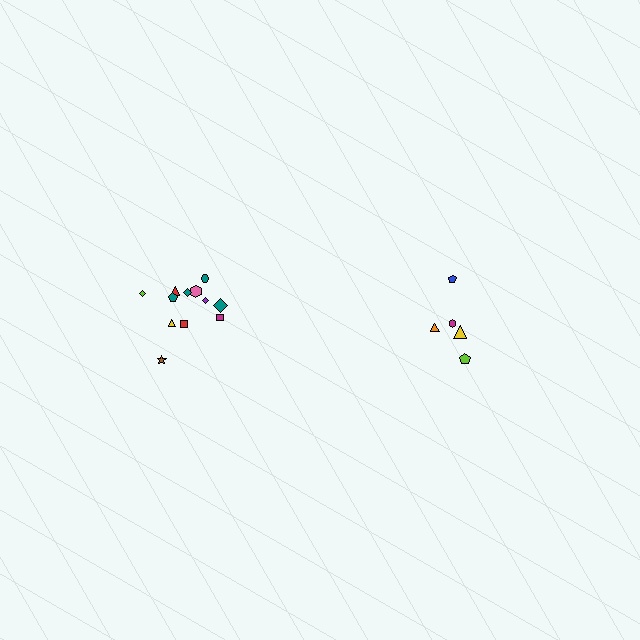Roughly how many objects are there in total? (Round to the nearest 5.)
Roughly 15 objects in total.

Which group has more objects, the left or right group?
The left group.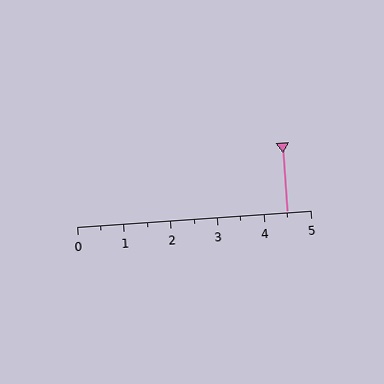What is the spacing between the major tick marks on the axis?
The major ticks are spaced 1 apart.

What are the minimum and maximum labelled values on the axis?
The axis runs from 0 to 5.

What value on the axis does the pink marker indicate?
The marker indicates approximately 4.5.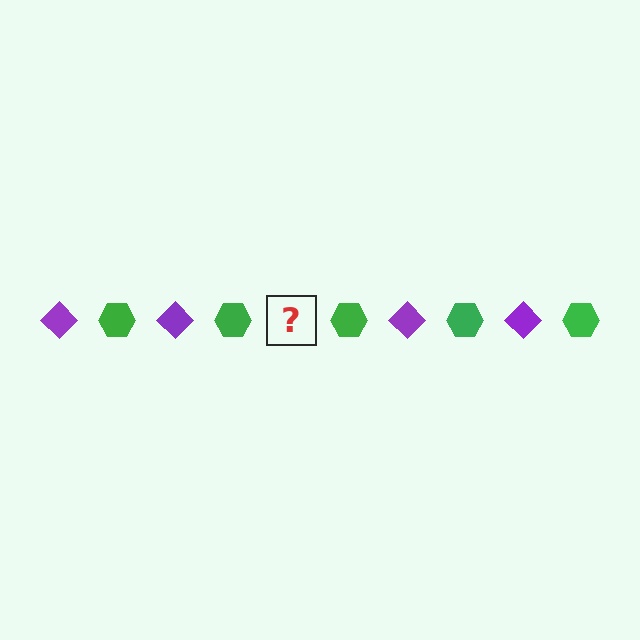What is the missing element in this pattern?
The missing element is a purple diamond.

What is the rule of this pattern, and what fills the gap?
The rule is that the pattern alternates between purple diamond and green hexagon. The gap should be filled with a purple diamond.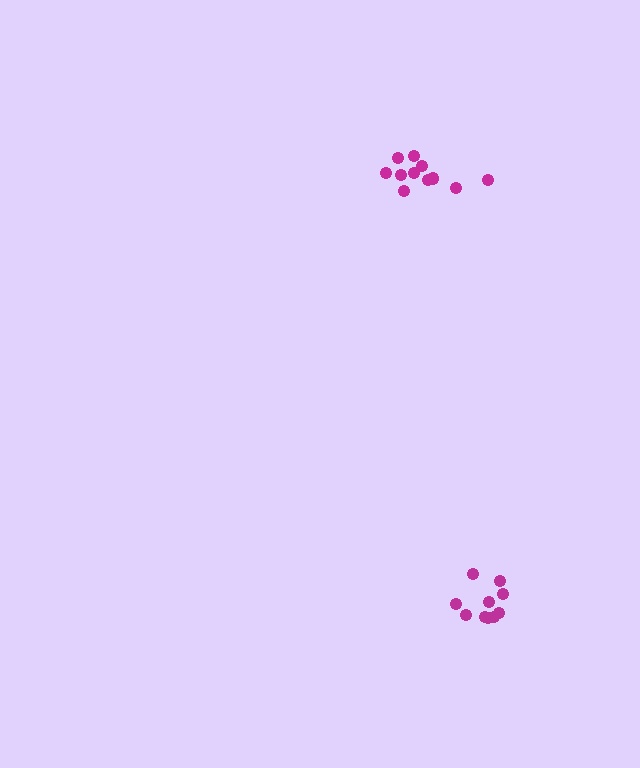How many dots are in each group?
Group 1: 12 dots, Group 2: 10 dots (22 total).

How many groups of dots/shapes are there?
There are 2 groups.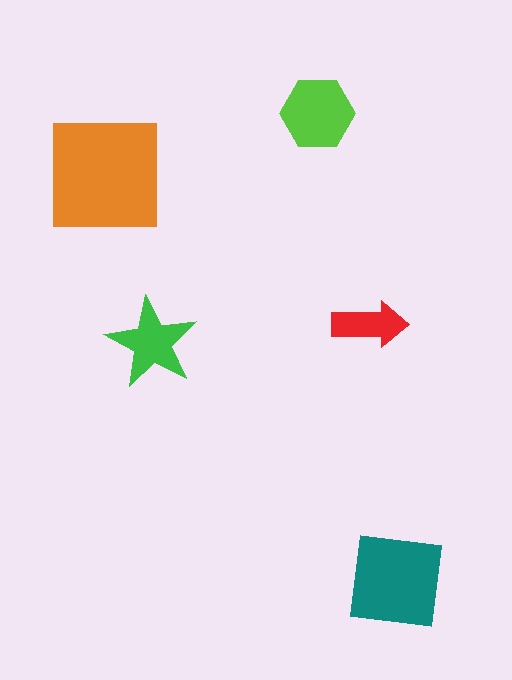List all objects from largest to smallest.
The orange square, the teal square, the lime hexagon, the green star, the red arrow.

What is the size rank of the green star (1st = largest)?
4th.